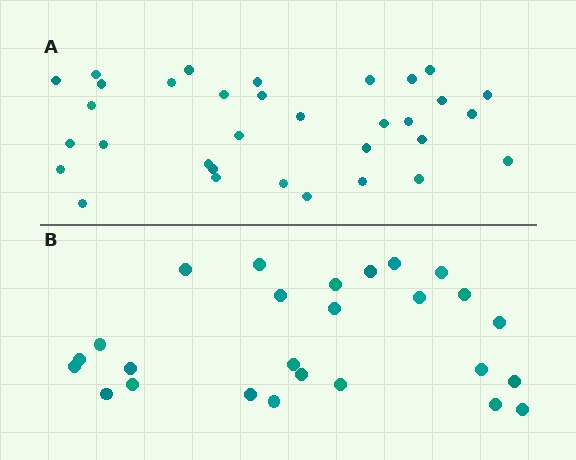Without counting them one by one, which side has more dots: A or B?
Region A (the top region) has more dots.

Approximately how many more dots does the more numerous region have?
Region A has roughly 8 or so more dots than region B.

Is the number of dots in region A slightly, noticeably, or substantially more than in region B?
Region A has noticeably more, but not dramatically so. The ratio is roughly 1.3 to 1.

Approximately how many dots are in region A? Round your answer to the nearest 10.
About 30 dots. (The exact count is 33, which rounds to 30.)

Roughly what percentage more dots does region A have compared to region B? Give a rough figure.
About 25% more.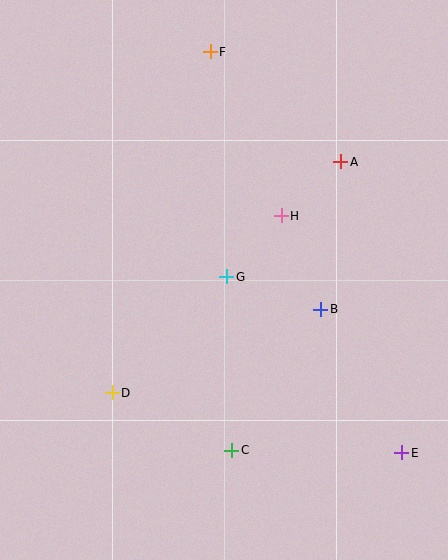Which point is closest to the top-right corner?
Point A is closest to the top-right corner.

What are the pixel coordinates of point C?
Point C is at (232, 450).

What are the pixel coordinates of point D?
Point D is at (112, 393).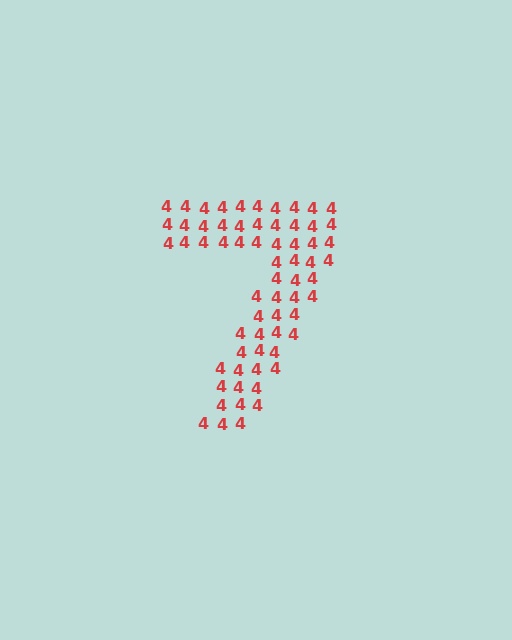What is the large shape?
The large shape is the digit 7.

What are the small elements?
The small elements are digit 4's.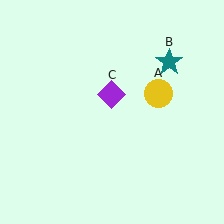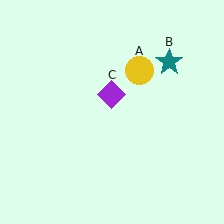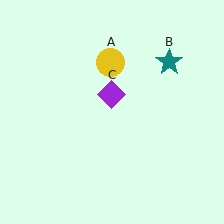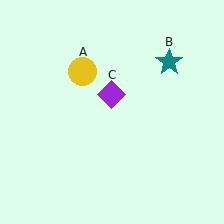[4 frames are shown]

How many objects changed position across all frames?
1 object changed position: yellow circle (object A).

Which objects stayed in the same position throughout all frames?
Teal star (object B) and purple diamond (object C) remained stationary.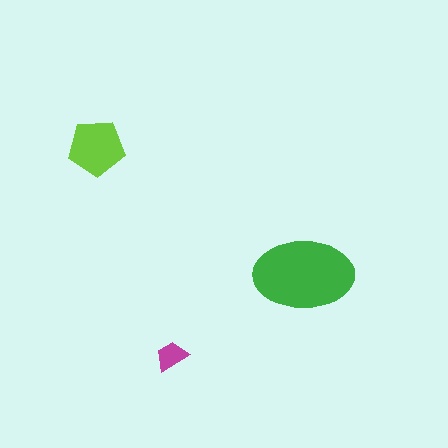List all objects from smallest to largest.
The magenta trapezoid, the lime pentagon, the green ellipse.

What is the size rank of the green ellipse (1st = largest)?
1st.